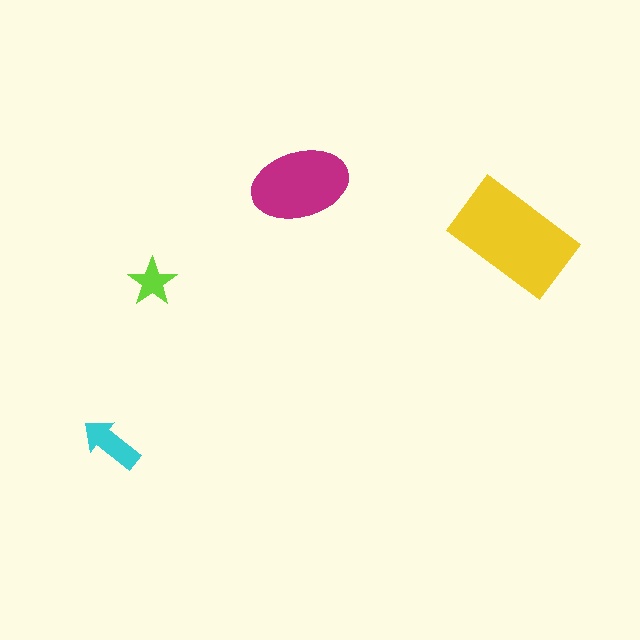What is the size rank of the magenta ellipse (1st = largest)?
2nd.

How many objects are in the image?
There are 4 objects in the image.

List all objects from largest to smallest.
The yellow rectangle, the magenta ellipse, the cyan arrow, the lime star.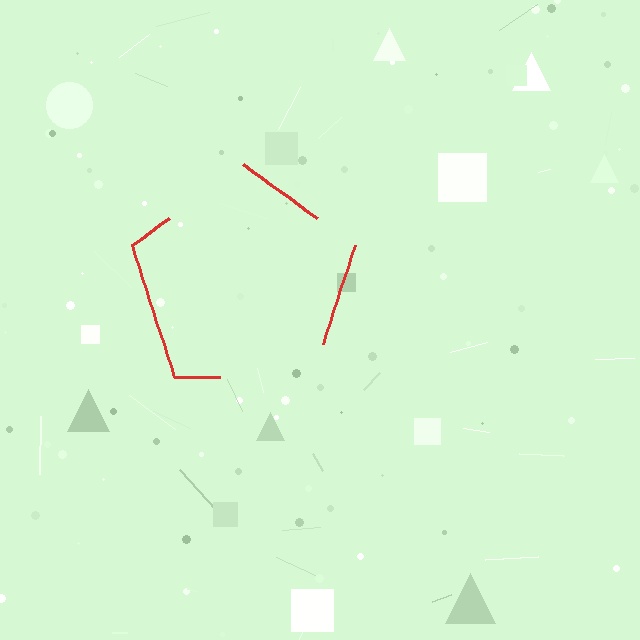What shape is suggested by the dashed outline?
The dashed outline suggests a pentagon.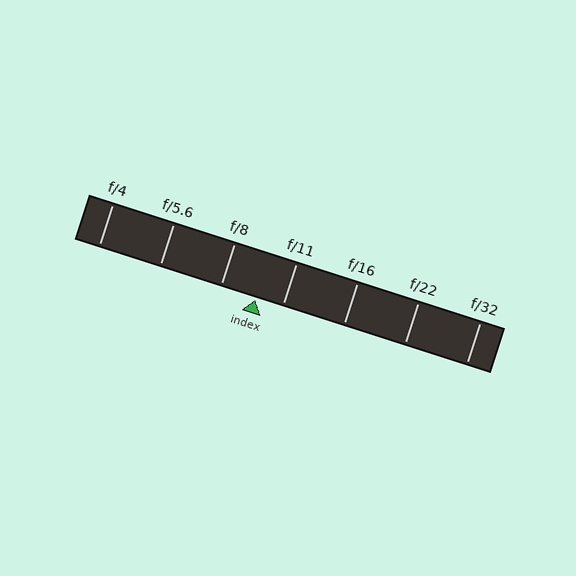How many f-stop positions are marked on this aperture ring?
There are 7 f-stop positions marked.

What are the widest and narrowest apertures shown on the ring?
The widest aperture shown is f/4 and the narrowest is f/32.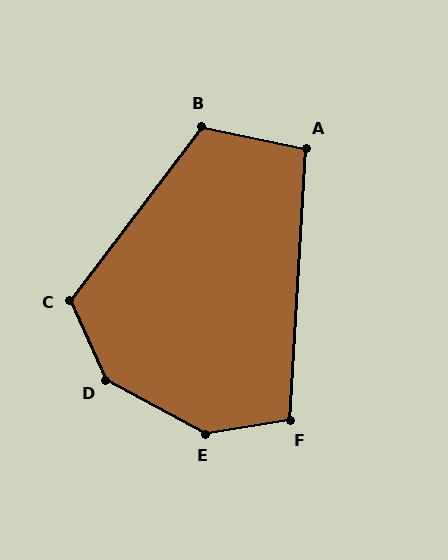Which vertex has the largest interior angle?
E, at approximately 142 degrees.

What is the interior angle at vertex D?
Approximately 142 degrees (obtuse).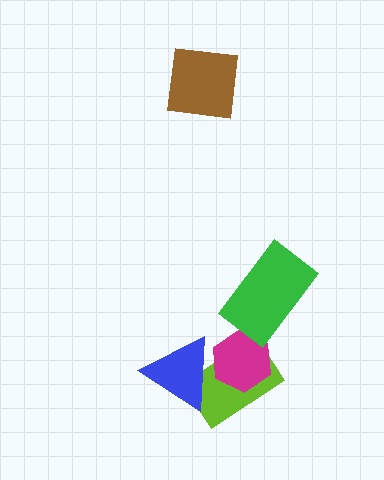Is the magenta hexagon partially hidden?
Yes, it is partially covered by another shape.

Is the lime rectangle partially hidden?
Yes, it is partially covered by another shape.